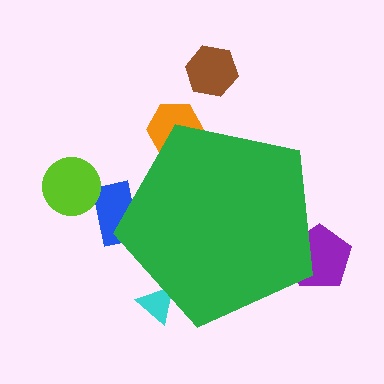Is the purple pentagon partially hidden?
Yes, the purple pentagon is partially hidden behind the green pentagon.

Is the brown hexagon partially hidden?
No, the brown hexagon is fully visible.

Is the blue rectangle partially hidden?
Yes, the blue rectangle is partially hidden behind the green pentagon.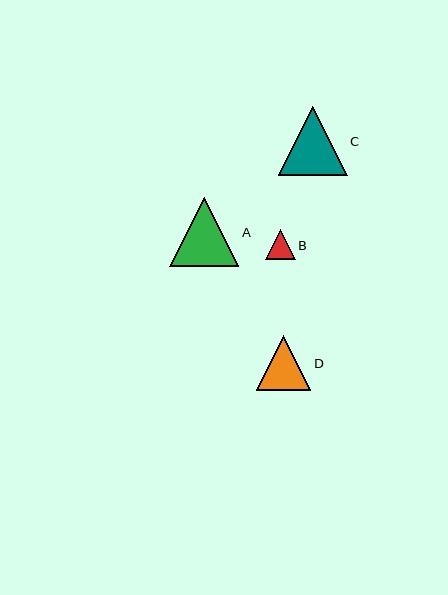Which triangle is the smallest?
Triangle B is the smallest with a size of approximately 30 pixels.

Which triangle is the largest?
Triangle C is the largest with a size of approximately 69 pixels.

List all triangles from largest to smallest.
From largest to smallest: C, A, D, B.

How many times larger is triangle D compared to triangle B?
Triangle D is approximately 1.9 times the size of triangle B.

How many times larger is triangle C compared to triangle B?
Triangle C is approximately 2.3 times the size of triangle B.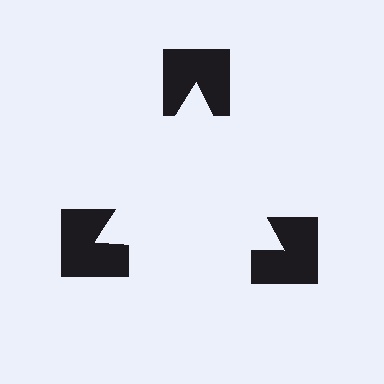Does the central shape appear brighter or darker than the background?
It typically appears slightly brighter than the background, even though no actual brightness change is drawn.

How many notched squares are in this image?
There are 3 — one at each vertex of the illusory triangle.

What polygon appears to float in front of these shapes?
An illusory triangle — its edges are inferred from the aligned wedge cuts in the notched squares, not physically drawn.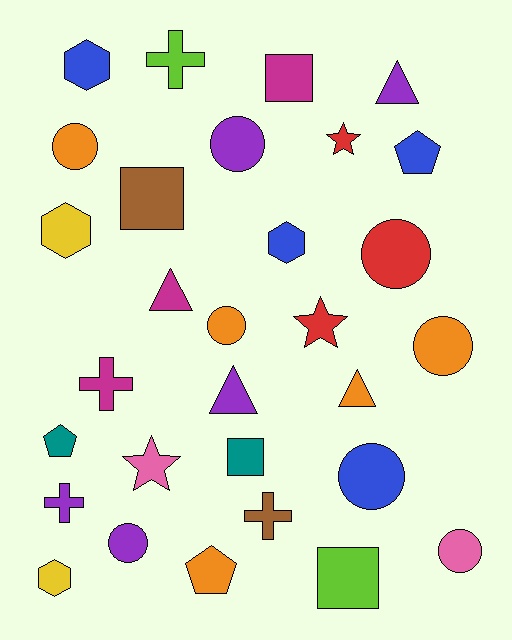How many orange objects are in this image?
There are 5 orange objects.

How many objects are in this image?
There are 30 objects.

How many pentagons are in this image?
There are 3 pentagons.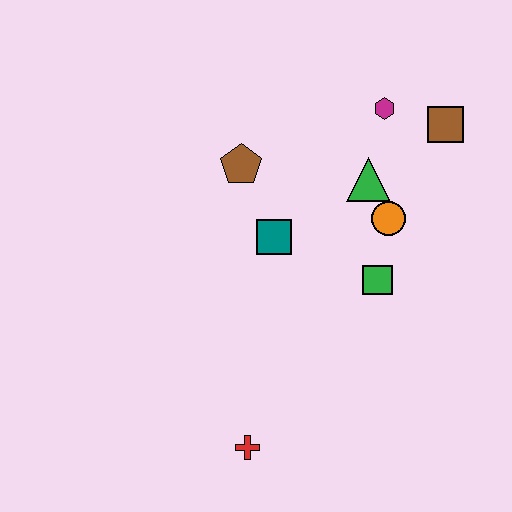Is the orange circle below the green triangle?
Yes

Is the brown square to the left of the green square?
No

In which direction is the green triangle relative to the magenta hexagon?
The green triangle is below the magenta hexagon.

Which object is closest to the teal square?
The brown pentagon is closest to the teal square.